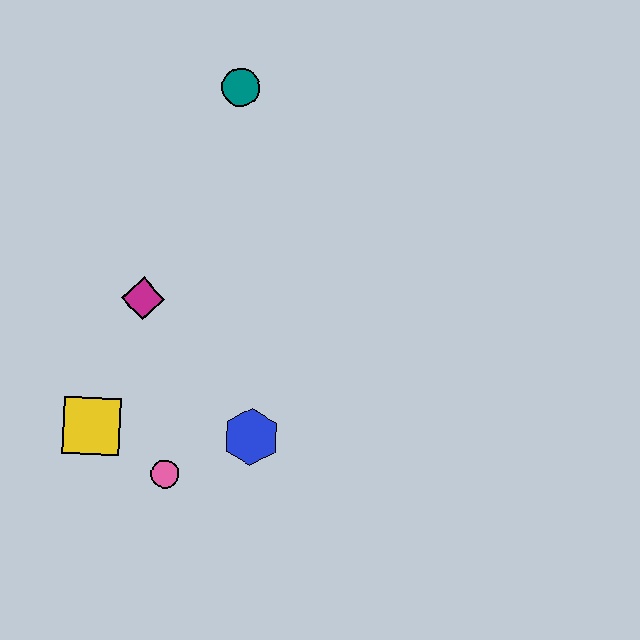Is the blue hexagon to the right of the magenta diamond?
Yes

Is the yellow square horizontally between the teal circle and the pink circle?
No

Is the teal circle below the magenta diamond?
No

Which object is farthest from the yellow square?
The teal circle is farthest from the yellow square.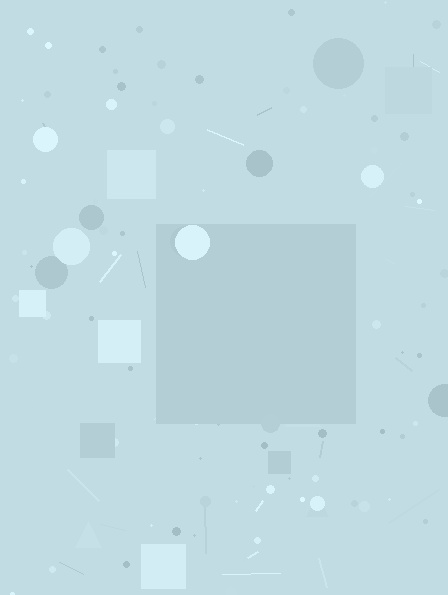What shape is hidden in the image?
A square is hidden in the image.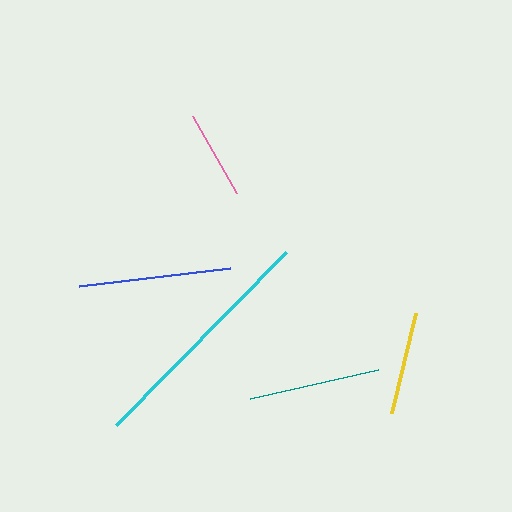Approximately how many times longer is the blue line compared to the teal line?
The blue line is approximately 1.2 times the length of the teal line.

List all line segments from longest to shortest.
From longest to shortest: cyan, blue, teal, yellow, pink.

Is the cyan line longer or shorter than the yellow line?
The cyan line is longer than the yellow line.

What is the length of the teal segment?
The teal segment is approximately 131 pixels long.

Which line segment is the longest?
The cyan line is the longest at approximately 242 pixels.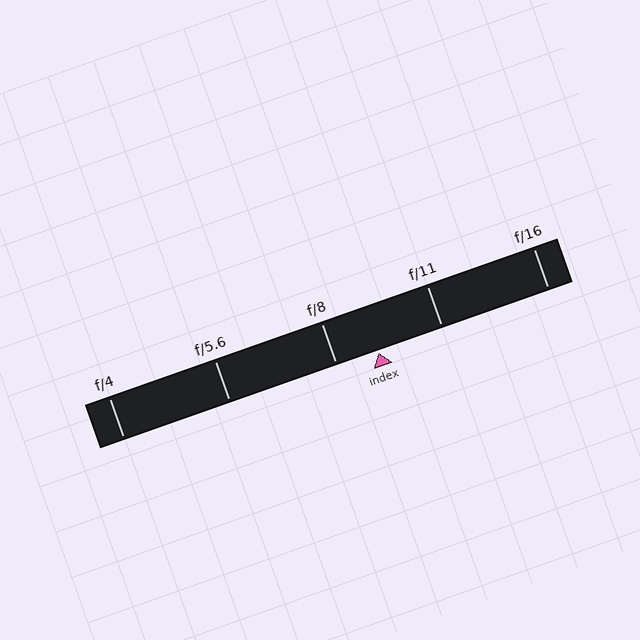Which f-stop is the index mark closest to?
The index mark is closest to f/8.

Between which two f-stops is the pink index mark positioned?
The index mark is between f/8 and f/11.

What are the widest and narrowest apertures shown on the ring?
The widest aperture shown is f/4 and the narrowest is f/16.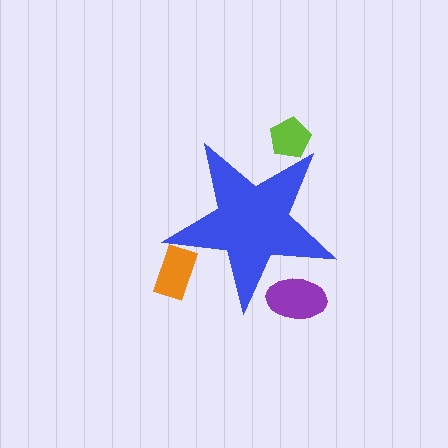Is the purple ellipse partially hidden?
Yes, the purple ellipse is partially hidden behind the blue star.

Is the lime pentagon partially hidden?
Yes, the lime pentagon is partially hidden behind the blue star.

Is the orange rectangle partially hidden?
Yes, the orange rectangle is partially hidden behind the blue star.